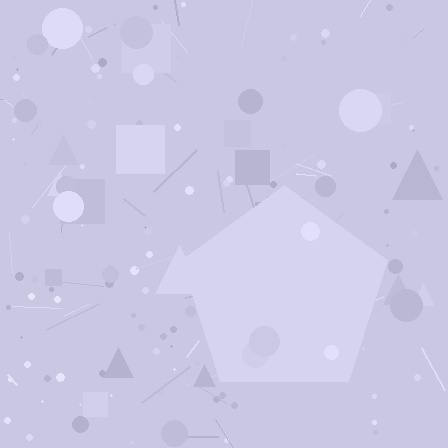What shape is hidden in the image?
A pentagon is hidden in the image.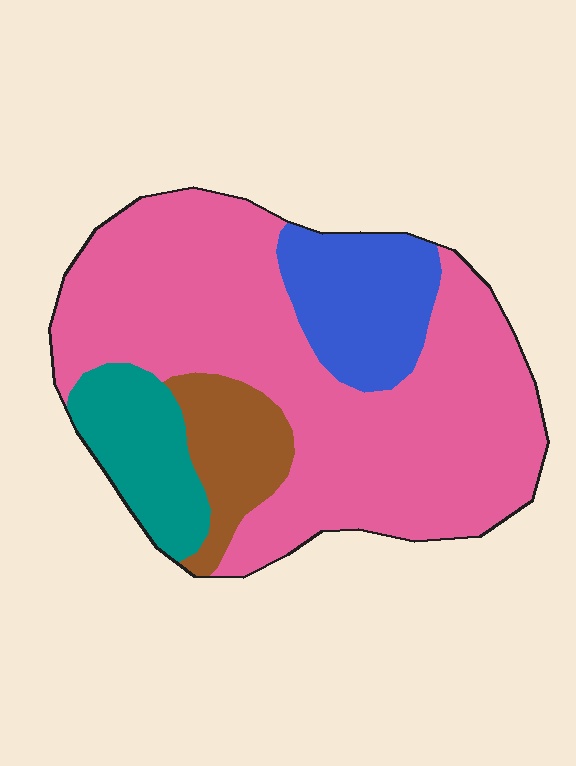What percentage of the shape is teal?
Teal covers about 10% of the shape.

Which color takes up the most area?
Pink, at roughly 65%.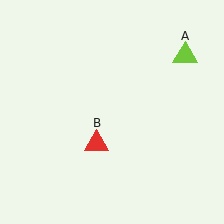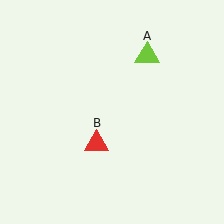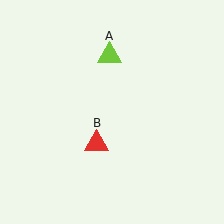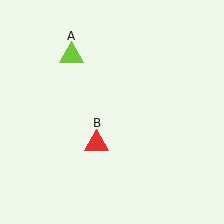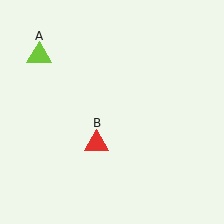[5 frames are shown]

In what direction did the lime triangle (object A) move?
The lime triangle (object A) moved left.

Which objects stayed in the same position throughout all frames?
Red triangle (object B) remained stationary.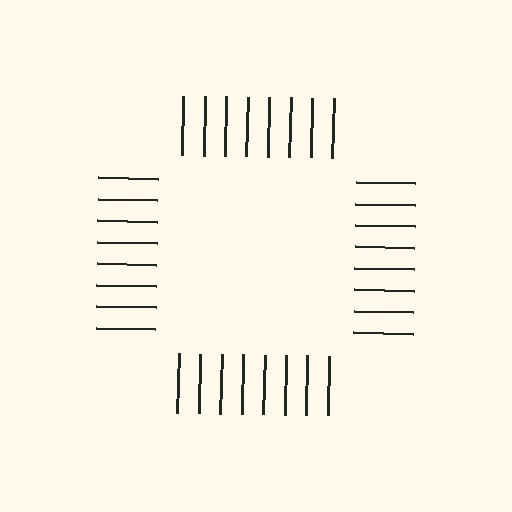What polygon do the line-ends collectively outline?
An illusory square — the line segments terminate on its edges but no continuous stroke is drawn.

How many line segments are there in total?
32 — 8 along each of the 4 edges.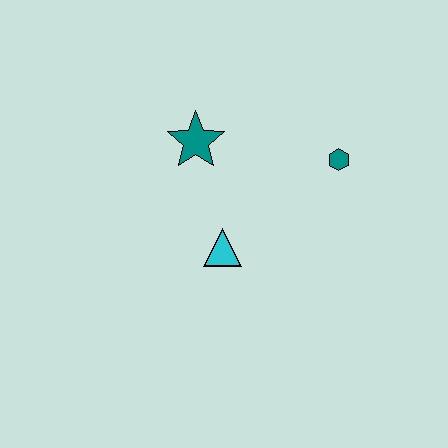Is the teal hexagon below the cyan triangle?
No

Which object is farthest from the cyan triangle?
The teal hexagon is farthest from the cyan triangle.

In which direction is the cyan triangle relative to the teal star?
The cyan triangle is below the teal star.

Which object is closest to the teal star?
The cyan triangle is closest to the teal star.